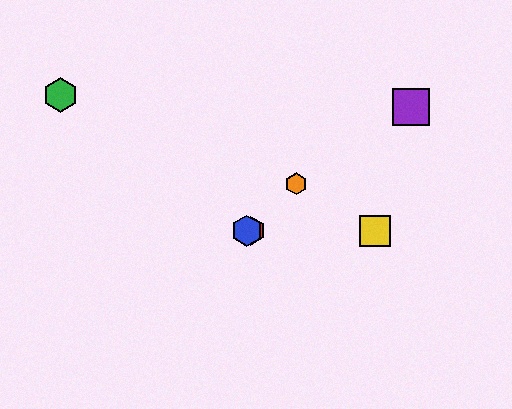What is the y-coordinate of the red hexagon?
The red hexagon is at y≈231.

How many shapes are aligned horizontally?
3 shapes (the red hexagon, the blue hexagon, the yellow square) are aligned horizontally.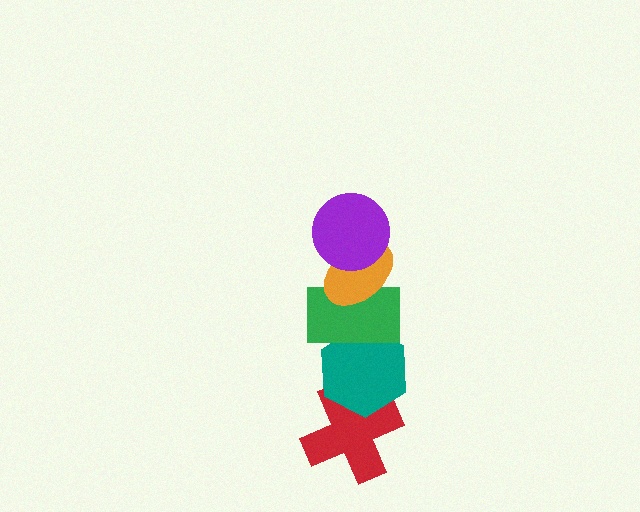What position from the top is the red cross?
The red cross is 5th from the top.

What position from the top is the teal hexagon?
The teal hexagon is 4th from the top.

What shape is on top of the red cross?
The teal hexagon is on top of the red cross.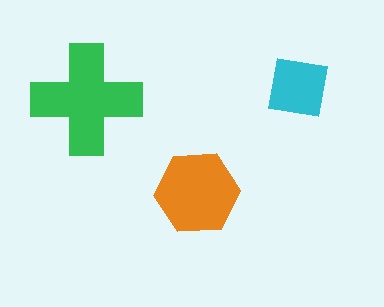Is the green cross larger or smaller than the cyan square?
Larger.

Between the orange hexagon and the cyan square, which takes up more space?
The orange hexagon.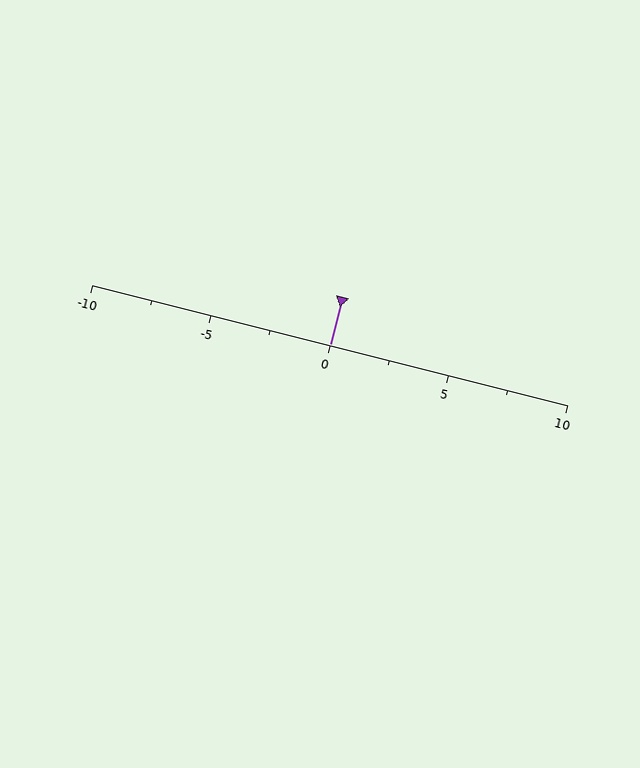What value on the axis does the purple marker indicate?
The marker indicates approximately 0.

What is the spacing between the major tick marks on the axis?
The major ticks are spaced 5 apart.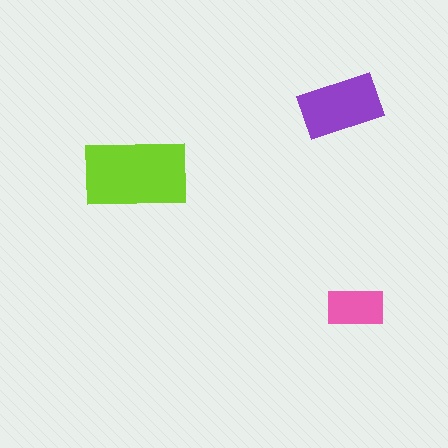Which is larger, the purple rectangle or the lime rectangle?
The lime one.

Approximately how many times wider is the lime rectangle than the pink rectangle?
About 2 times wider.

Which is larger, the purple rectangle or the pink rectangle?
The purple one.